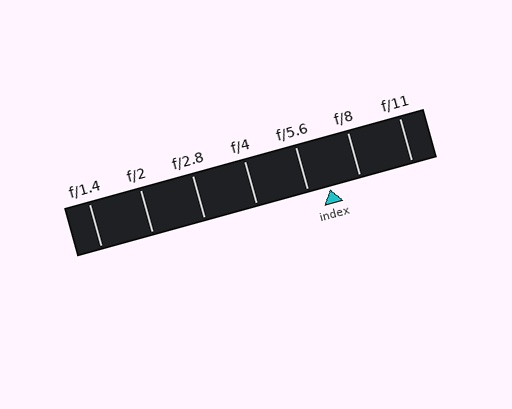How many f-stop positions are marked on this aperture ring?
There are 7 f-stop positions marked.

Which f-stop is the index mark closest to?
The index mark is closest to f/5.6.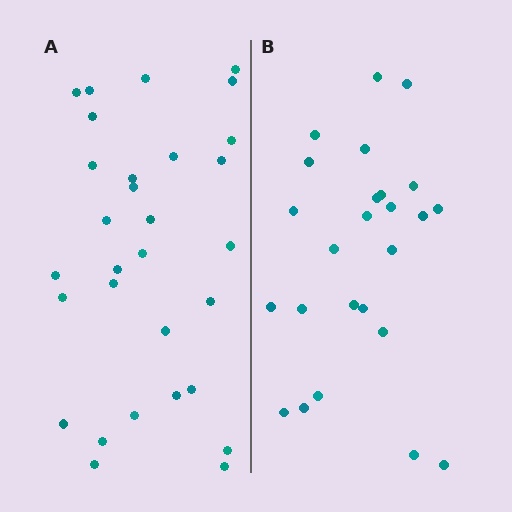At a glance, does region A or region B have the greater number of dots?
Region A (the left region) has more dots.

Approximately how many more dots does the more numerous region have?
Region A has about 5 more dots than region B.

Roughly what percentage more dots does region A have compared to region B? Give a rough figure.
About 20% more.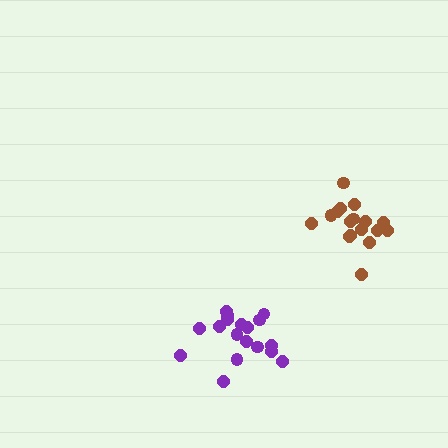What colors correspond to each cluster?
The clusters are colored: brown, purple.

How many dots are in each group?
Group 1: 17 dots, Group 2: 18 dots (35 total).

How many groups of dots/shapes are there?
There are 2 groups.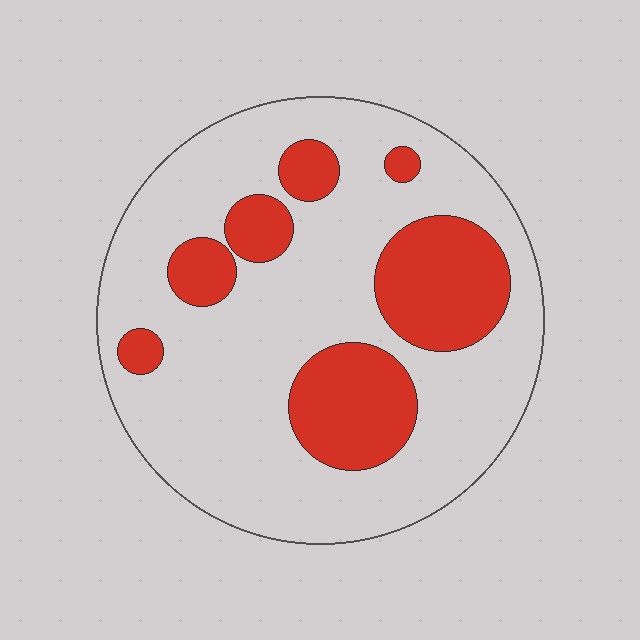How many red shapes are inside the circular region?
7.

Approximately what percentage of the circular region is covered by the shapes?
Approximately 25%.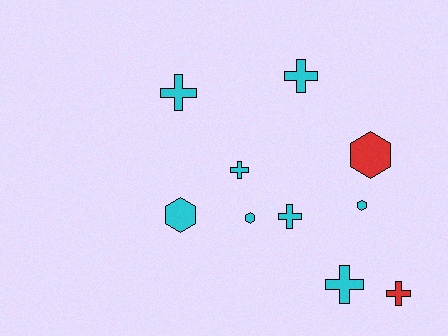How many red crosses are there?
There is 1 red cross.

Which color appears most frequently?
Cyan, with 8 objects.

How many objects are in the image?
There are 10 objects.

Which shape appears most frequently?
Cross, with 6 objects.